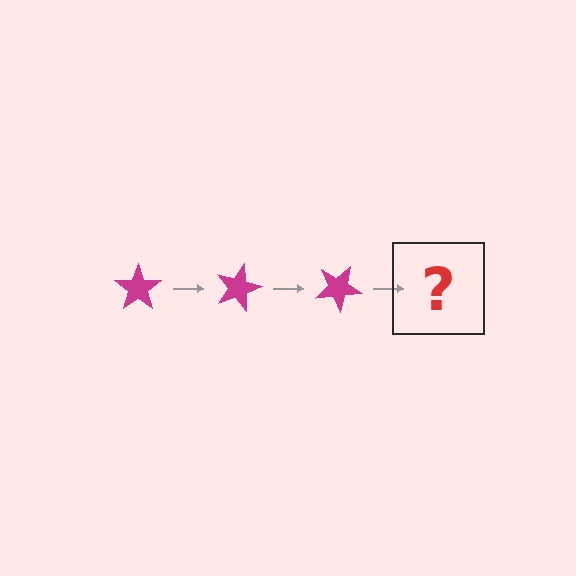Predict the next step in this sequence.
The next step is a magenta star rotated 45 degrees.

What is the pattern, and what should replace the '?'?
The pattern is that the star rotates 15 degrees each step. The '?' should be a magenta star rotated 45 degrees.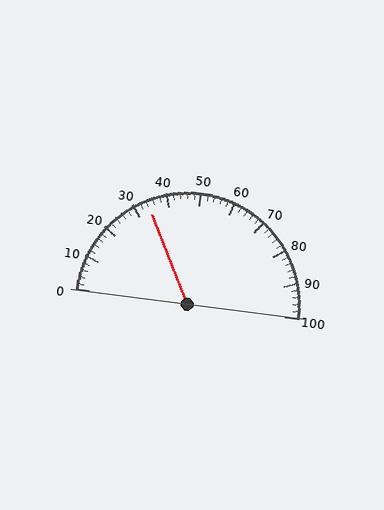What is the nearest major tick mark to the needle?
The nearest major tick mark is 30.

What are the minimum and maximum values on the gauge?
The gauge ranges from 0 to 100.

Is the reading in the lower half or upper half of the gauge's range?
The reading is in the lower half of the range (0 to 100).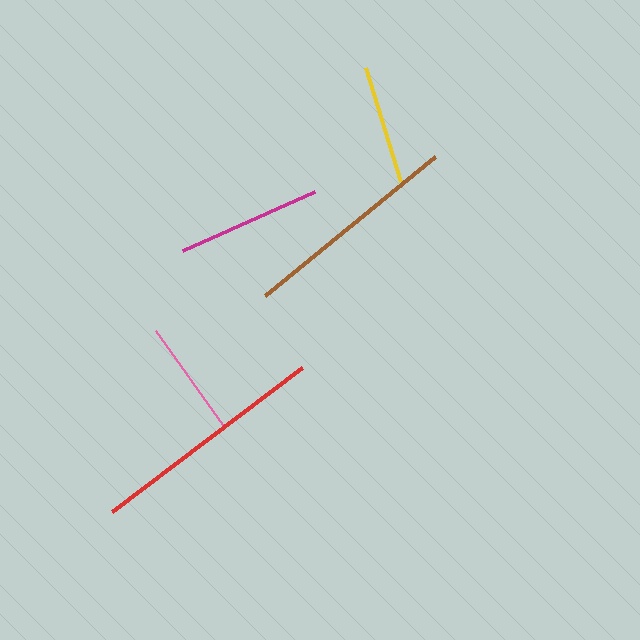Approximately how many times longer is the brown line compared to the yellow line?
The brown line is approximately 1.8 times the length of the yellow line.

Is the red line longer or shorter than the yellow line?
The red line is longer than the yellow line.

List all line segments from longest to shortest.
From longest to shortest: red, brown, magenta, yellow, pink.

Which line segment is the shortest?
The pink line is the shortest at approximately 116 pixels.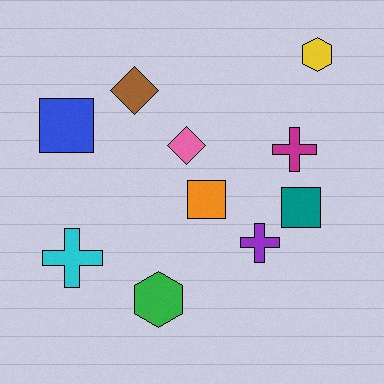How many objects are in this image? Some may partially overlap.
There are 10 objects.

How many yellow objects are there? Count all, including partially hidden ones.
There is 1 yellow object.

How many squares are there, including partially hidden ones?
There are 3 squares.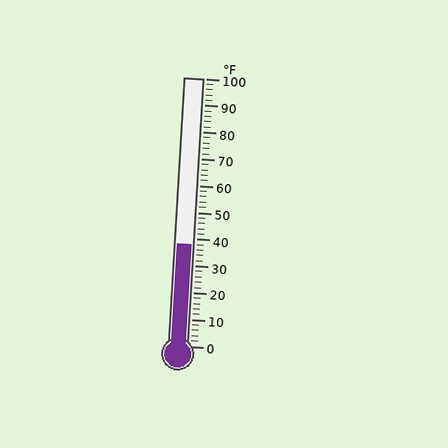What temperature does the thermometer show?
The thermometer shows approximately 38°F.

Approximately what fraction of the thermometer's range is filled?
The thermometer is filled to approximately 40% of its range.